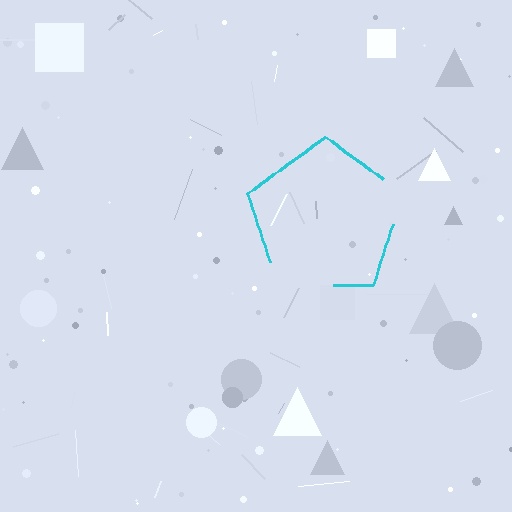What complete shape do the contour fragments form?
The contour fragments form a pentagon.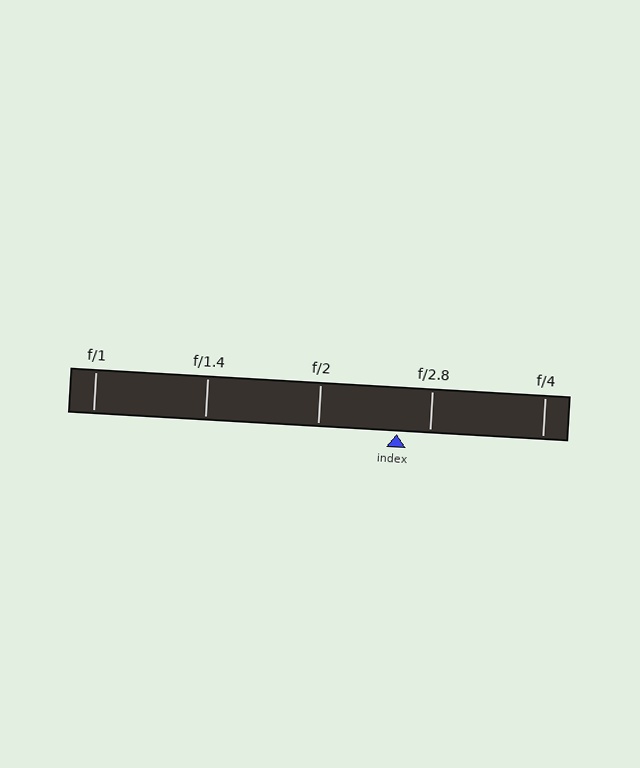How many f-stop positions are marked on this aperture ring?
There are 5 f-stop positions marked.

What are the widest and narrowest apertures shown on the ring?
The widest aperture shown is f/1 and the narrowest is f/4.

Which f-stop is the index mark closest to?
The index mark is closest to f/2.8.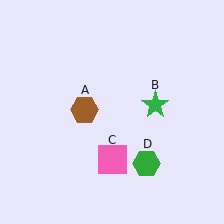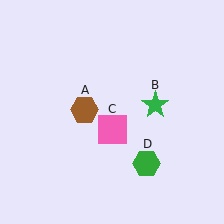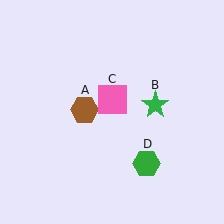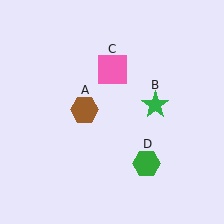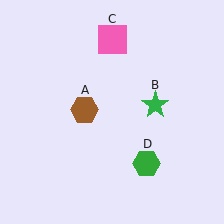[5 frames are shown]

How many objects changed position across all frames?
1 object changed position: pink square (object C).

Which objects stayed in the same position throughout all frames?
Brown hexagon (object A) and green star (object B) and green hexagon (object D) remained stationary.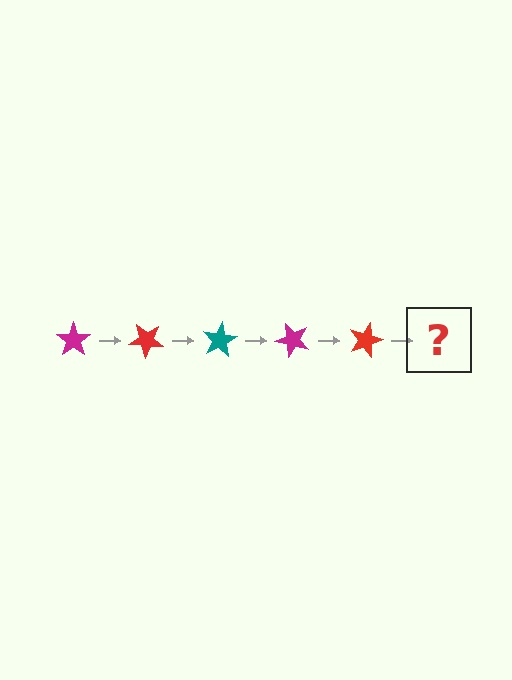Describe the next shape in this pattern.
It should be a teal star, rotated 200 degrees from the start.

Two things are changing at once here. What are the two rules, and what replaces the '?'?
The two rules are that it rotates 40 degrees each step and the color cycles through magenta, red, and teal. The '?' should be a teal star, rotated 200 degrees from the start.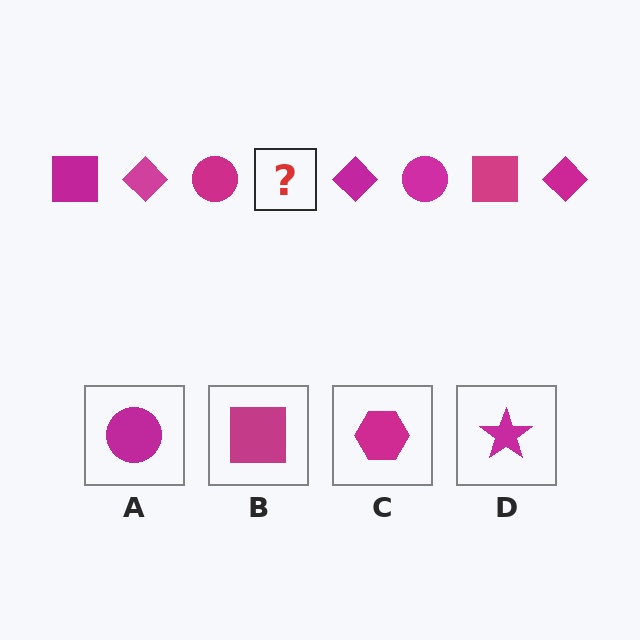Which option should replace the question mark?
Option B.